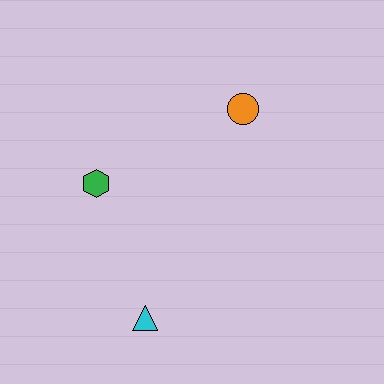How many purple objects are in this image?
There are no purple objects.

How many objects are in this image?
There are 3 objects.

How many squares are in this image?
There are no squares.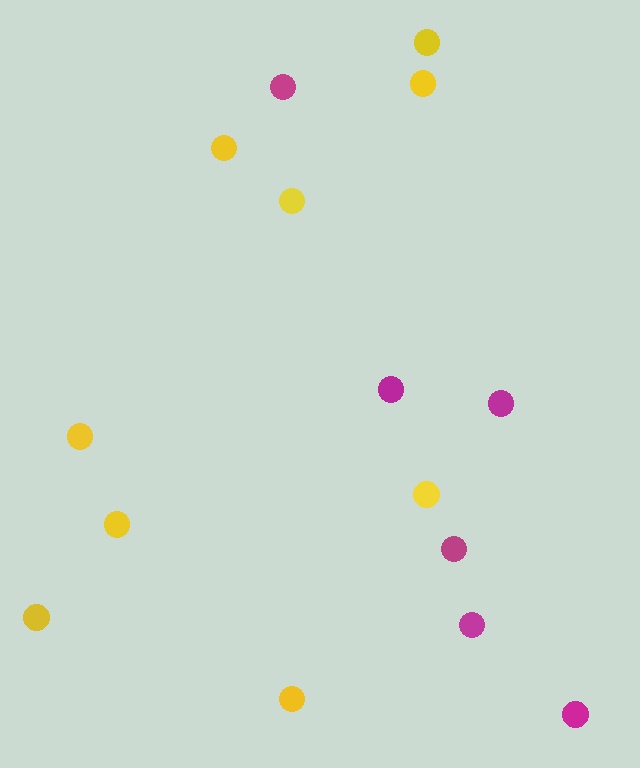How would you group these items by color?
There are 2 groups: one group of magenta circles (6) and one group of yellow circles (9).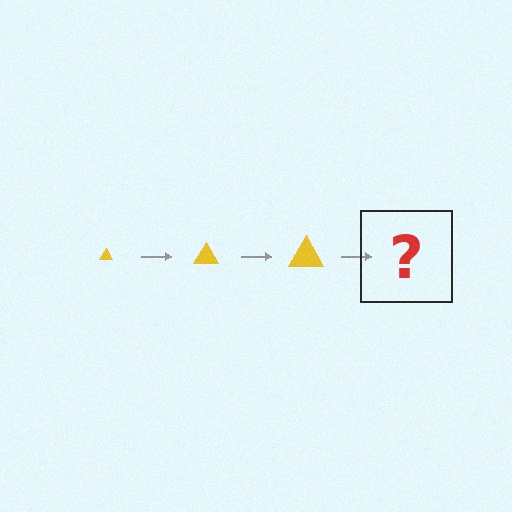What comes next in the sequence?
The next element should be a yellow triangle, larger than the previous one.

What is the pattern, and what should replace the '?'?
The pattern is that the triangle gets progressively larger each step. The '?' should be a yellow triangle, larger than the previous one.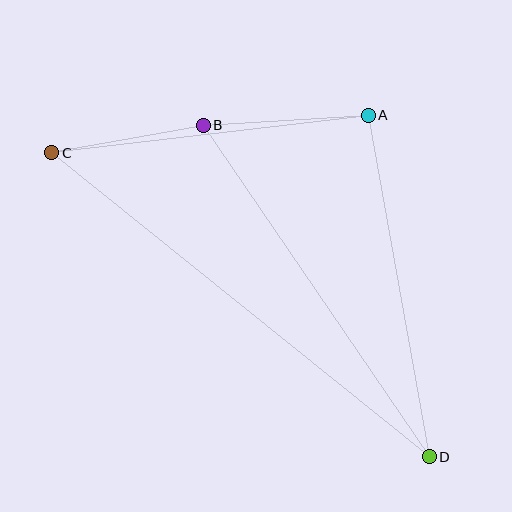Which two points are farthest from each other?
Points C and D are farthest from each other.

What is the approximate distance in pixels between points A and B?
The distance between A and B is approximately 166 pixels.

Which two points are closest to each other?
Points B and C are closest to each other.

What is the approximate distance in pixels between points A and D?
The distance between A and D is approximately 347 pixels.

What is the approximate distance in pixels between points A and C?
The distance between A and C is approximately 319 pixels.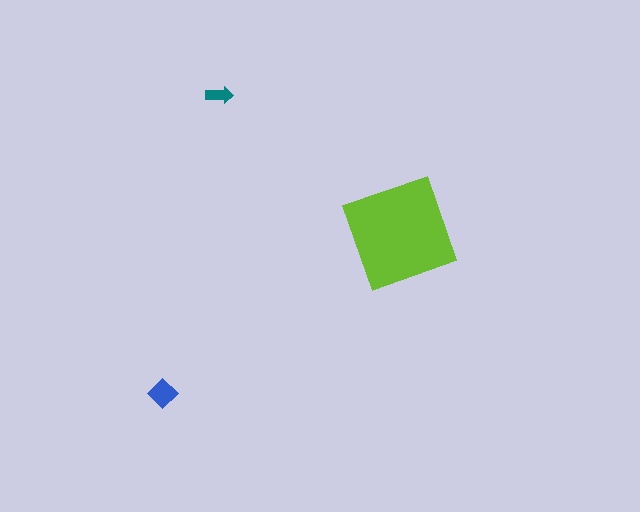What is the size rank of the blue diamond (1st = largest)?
2nd.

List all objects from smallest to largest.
The teal arrow, the blue diamond, the lime square.